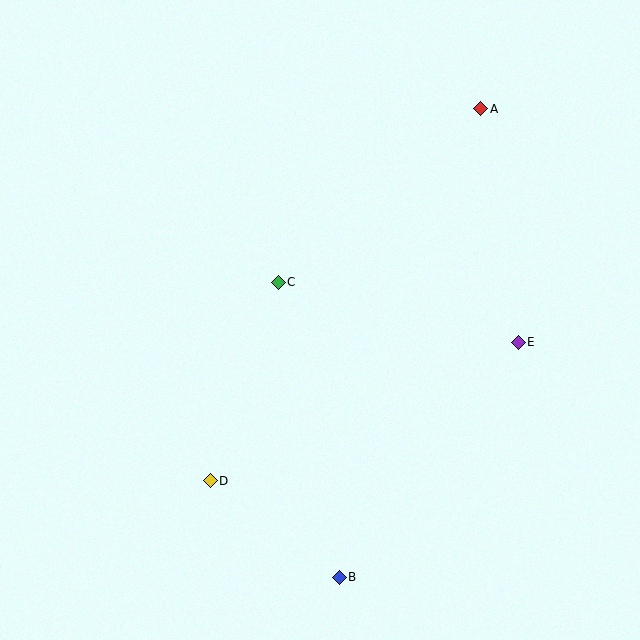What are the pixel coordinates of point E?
Point E is at (518, 342).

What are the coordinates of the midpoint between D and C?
The midpoint between D and C is at (244, 381).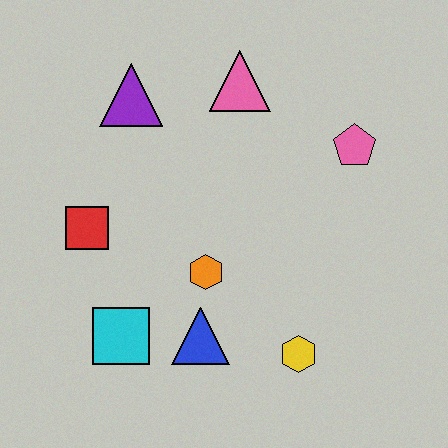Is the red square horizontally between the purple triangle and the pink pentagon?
No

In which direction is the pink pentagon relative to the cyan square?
The pink pentagon is to the right of the cyan square.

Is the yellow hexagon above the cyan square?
No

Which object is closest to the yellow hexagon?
The blue triangle is closest to the yellow hexagon.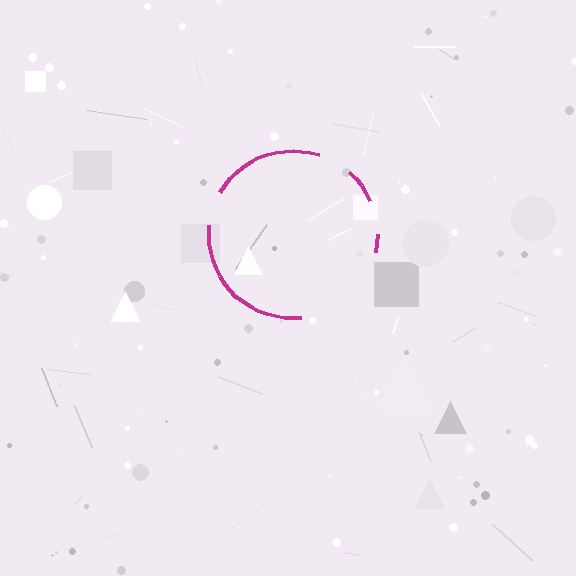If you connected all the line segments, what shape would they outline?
They would outline a circle.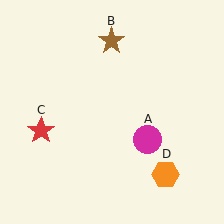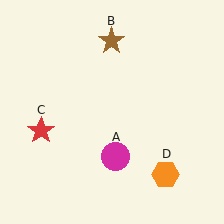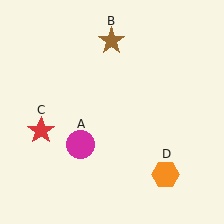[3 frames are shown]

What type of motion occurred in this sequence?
The magenta circle (object A) rotated clockwise around the center of the scene.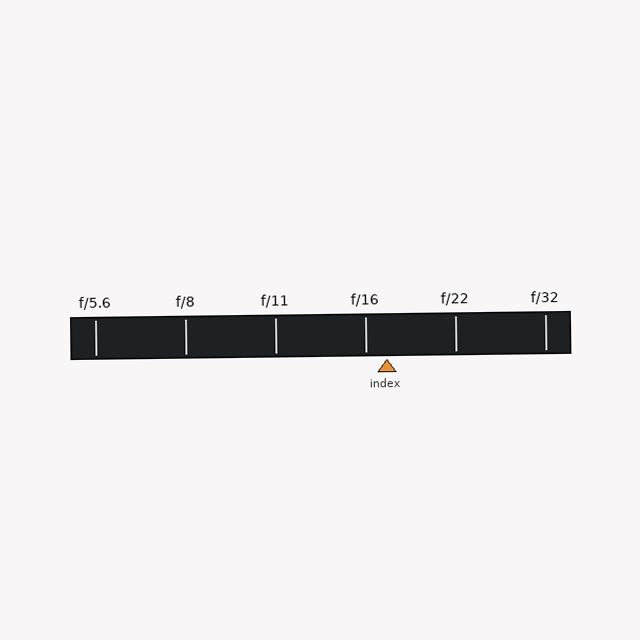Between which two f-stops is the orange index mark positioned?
The index mark is between f/16 and f/22.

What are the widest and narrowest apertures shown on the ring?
The widest aperture shown is f/5.6 and the narrowest is f/32.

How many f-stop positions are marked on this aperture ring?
There are 6 f-stop positions marked.